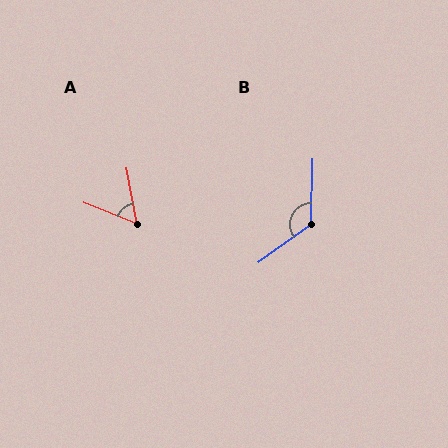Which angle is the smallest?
A, at approximately 58 degrees.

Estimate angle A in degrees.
Approximately 58 degrees.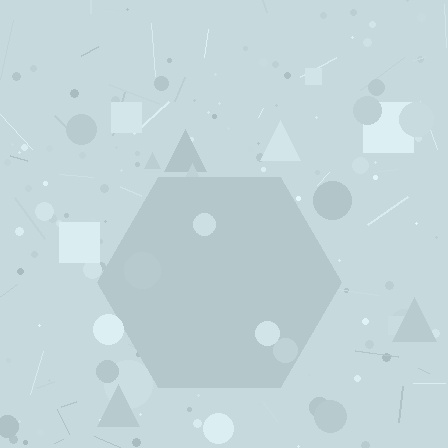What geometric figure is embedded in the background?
A hexagon is embedded in the background.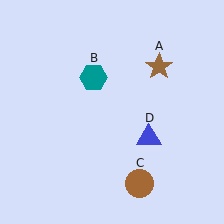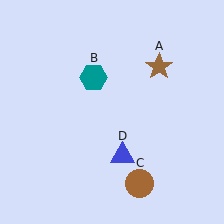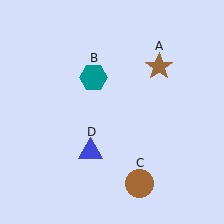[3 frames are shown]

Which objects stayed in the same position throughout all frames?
Brown star (object A) and teal hexagon (object B) and brown circle (object C) remained stationary.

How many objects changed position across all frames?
1 object changed position: blue triangle (object D).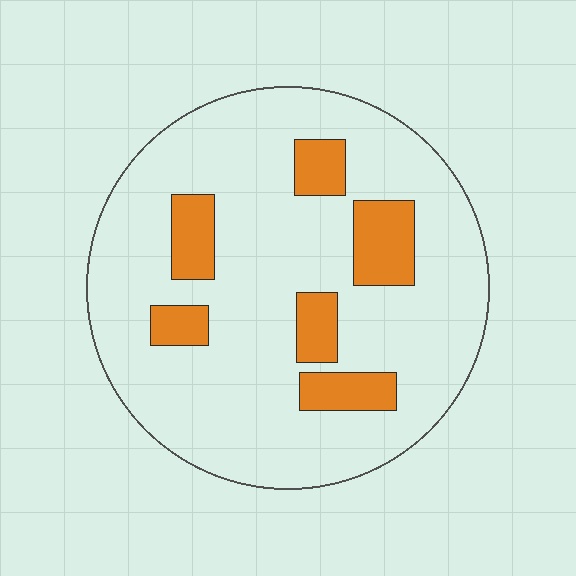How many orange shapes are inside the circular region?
6.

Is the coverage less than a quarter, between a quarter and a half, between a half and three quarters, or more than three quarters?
Less than a quarter.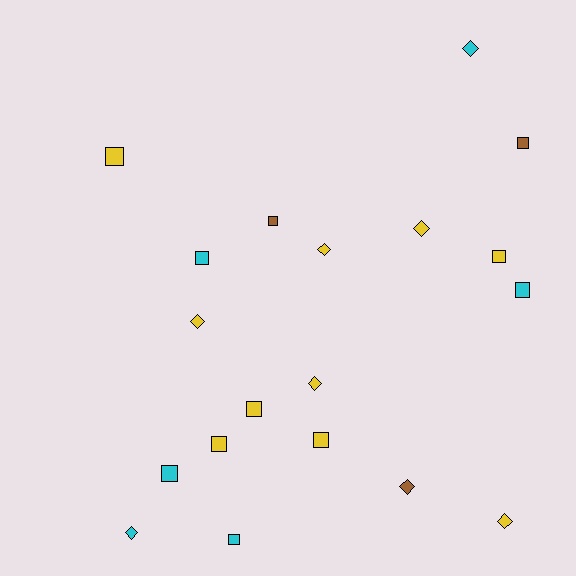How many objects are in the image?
There are 19 objects.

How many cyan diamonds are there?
There are 2 cyan diamonds.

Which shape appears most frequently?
Square, with 11 objects.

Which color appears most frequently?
Yellow, with 10 objects.